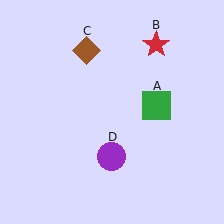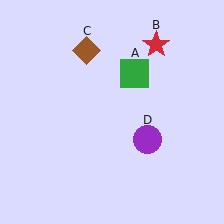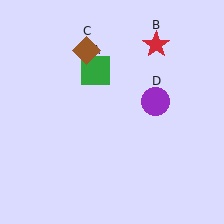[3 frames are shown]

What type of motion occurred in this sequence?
The green square (object A), purple circle (object D) rotated counterclockwise around the center of the scene.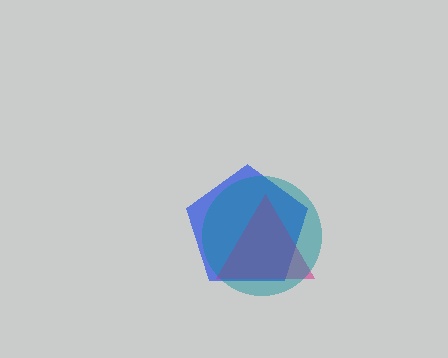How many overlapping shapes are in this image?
There are 3 overlapping shapes in the image.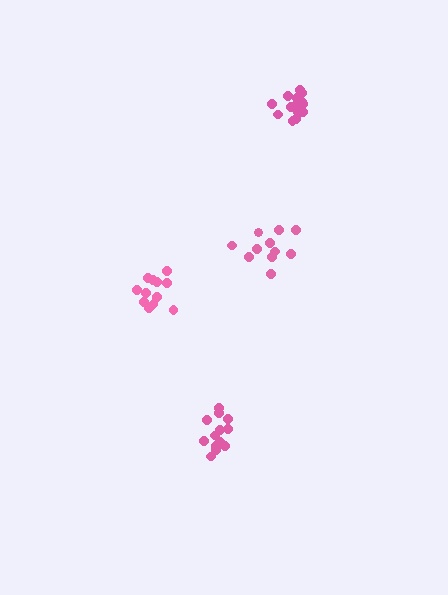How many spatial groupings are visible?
There are 4 spatial groupings.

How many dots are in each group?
Group 1: 11 dots, Group 2: 13 dots, Group 3: 12 dots, Group 4: 15 dots (51 total).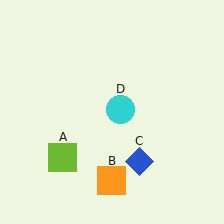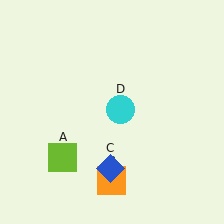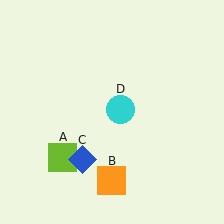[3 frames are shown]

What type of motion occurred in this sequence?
The blue diamond (object C) rotated clockwise around the center of the scene.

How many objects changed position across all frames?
1 object changed position: blue diamond (object C).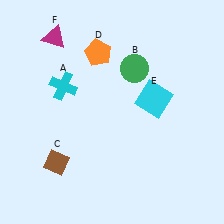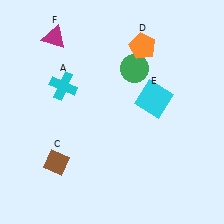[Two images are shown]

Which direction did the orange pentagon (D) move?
The orange pentagon (D) moved right.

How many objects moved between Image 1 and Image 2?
1 object moved between the two images.